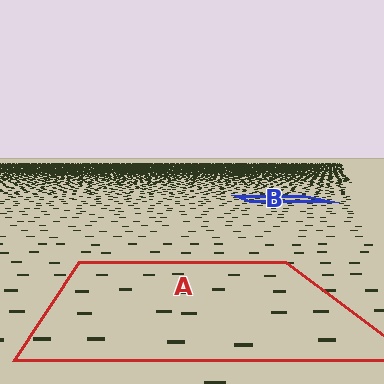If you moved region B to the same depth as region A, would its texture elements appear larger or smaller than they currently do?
They would appear larger. At a closer depth, the same texture elements are projected at a bigger on-screen size.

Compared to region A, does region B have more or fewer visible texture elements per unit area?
Region B has more texture elements per unit area — they are packed more densely because it is farther away.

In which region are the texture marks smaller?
The texture marks are smaller in region B, because it is farther away.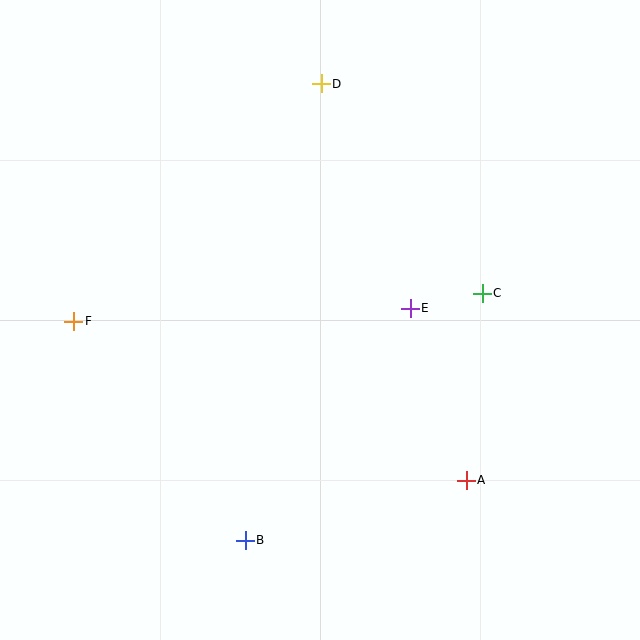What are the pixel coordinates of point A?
Point A is at (466, 480).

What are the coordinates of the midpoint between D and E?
The midpoint between D and E is at (366, 196).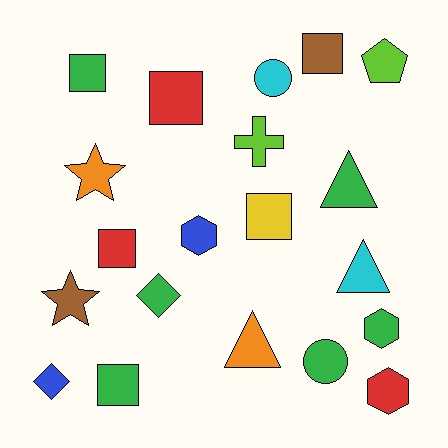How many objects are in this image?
There are 20 objects.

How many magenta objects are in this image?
There are no magenta objects.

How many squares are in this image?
There are 6 squares.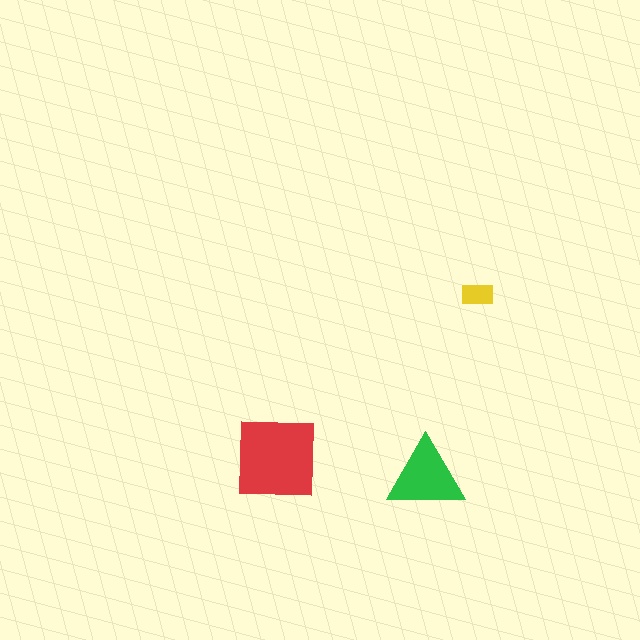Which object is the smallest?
The yellow rectangle.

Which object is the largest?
The red square.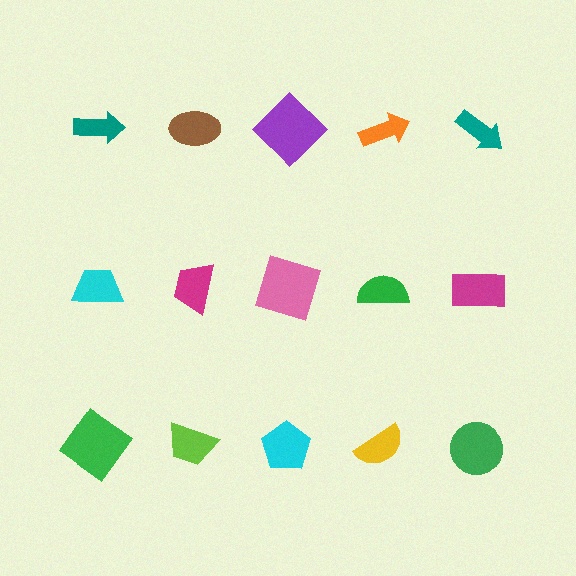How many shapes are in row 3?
5 shapes.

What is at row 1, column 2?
A brown ellipse.